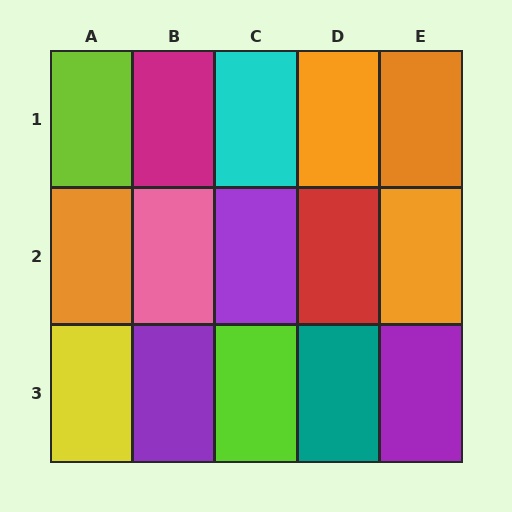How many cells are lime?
2 cells are lime.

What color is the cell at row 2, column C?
Purple.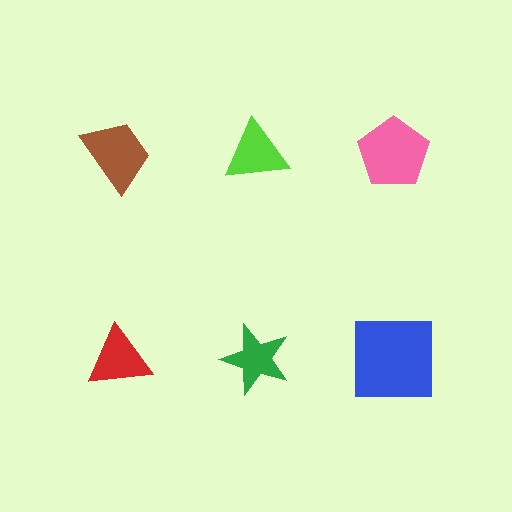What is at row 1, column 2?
A lime triangle.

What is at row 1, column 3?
A pink pentagon.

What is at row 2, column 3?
A blue square.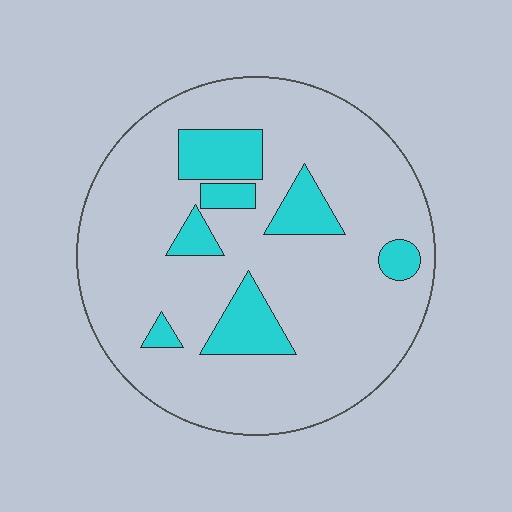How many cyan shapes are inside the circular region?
7.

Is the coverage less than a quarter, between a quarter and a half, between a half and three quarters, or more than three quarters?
Less than a quarter.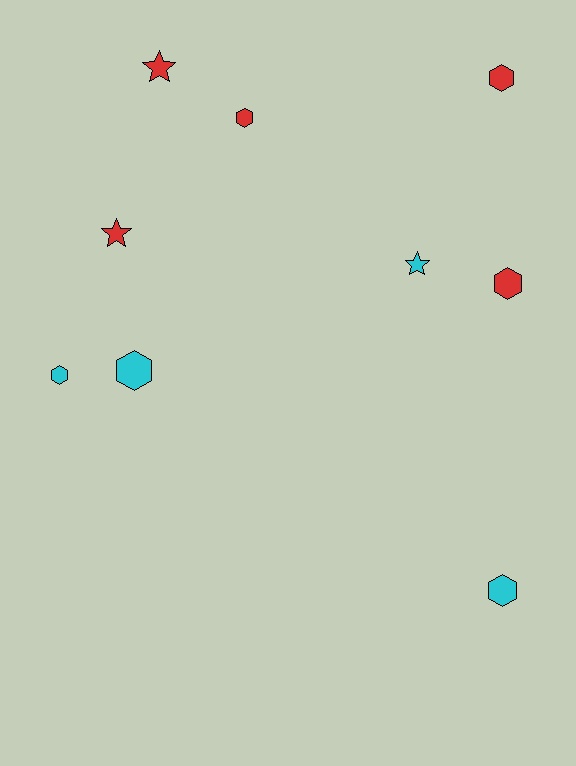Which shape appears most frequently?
Hexagon, with 6 objects.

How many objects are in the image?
There are 9 objects.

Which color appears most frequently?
Red, with 5 objects.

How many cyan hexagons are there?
There are 3 cyan hexagons.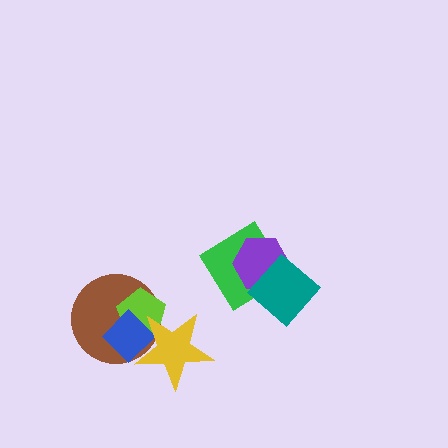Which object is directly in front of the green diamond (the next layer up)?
The purple hexagon is directly in front of the green diamond.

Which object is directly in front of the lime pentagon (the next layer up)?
The blue diamond is directly in front of the lime pentagon.